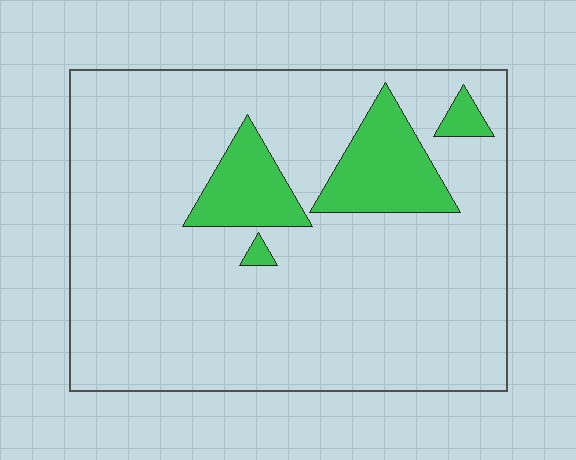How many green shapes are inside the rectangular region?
4.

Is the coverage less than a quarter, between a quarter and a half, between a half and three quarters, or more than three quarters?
Less than a quarter.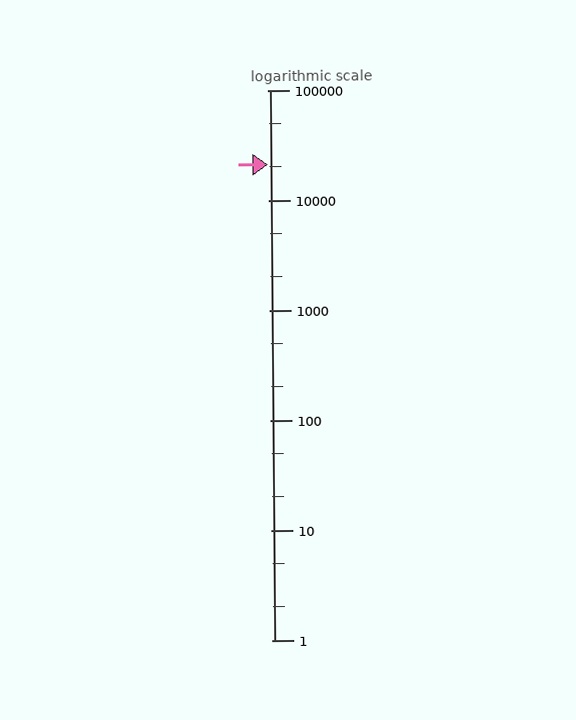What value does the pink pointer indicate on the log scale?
The pointer indicates approximately 21000.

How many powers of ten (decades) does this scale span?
The scale spans 5 decades, from 1 to 100000.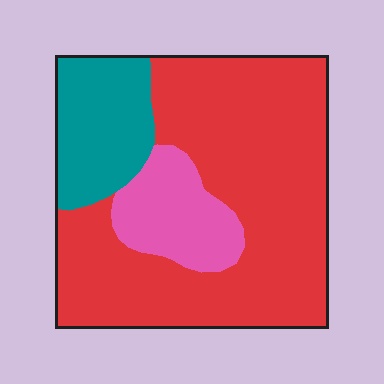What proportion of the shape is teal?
Teal covers roughly 20% of the shape.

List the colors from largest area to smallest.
From largest to smallest: red, teal, pink.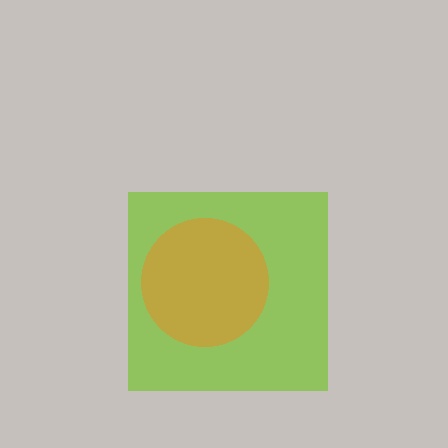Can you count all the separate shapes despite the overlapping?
Yes, there are 2 separate shapes.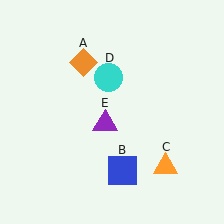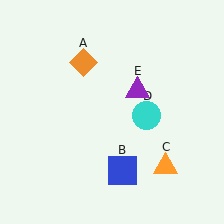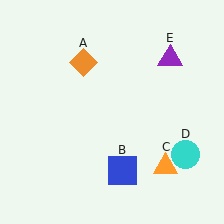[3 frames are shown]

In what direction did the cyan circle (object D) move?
The cyan circle (object D) moved down and to the right.